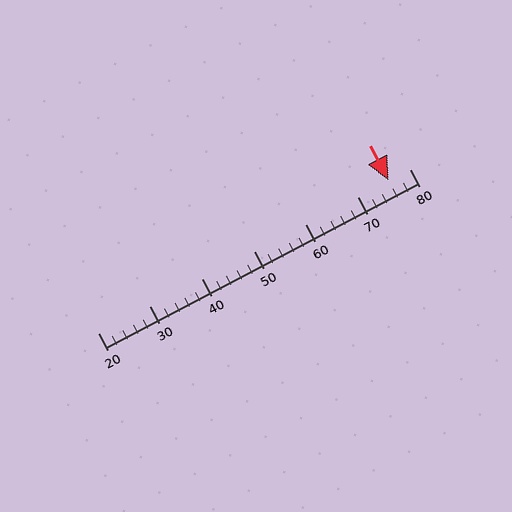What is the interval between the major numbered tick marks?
The major tick marks are spaced 10 units apart.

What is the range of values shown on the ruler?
The ruler shows values from 20 to 80.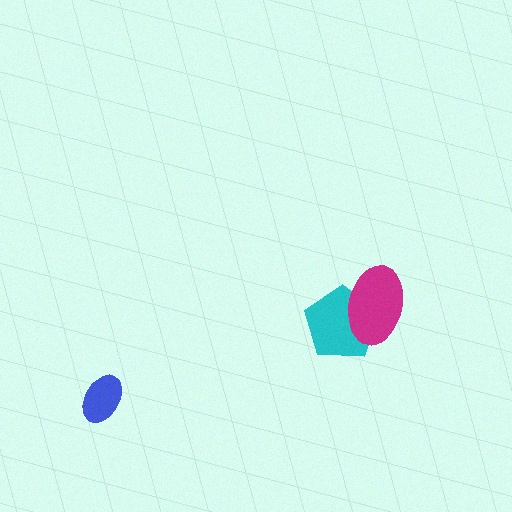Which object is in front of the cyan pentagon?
The magenta ellipse is in front of the cyan pentagon.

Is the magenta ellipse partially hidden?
No, no other shape covers it.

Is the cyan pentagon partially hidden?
Yes, it is partially covered by another shape.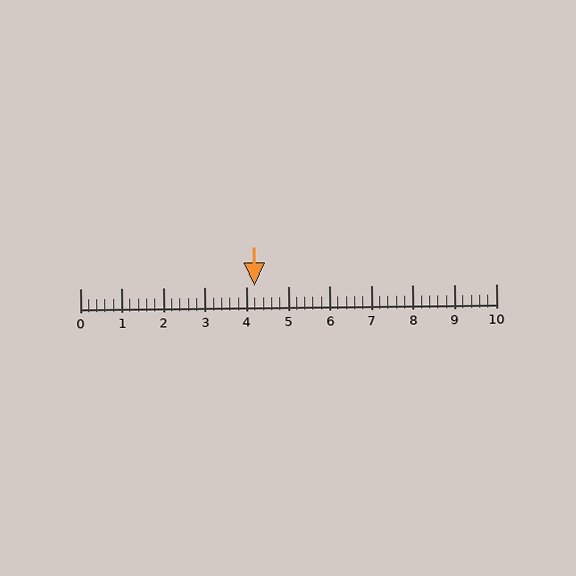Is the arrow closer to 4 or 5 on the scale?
The arrow is closer to 4.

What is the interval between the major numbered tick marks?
The major tick marks are spaced 1 units apart.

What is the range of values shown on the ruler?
The ruler shows values from 0 to 10.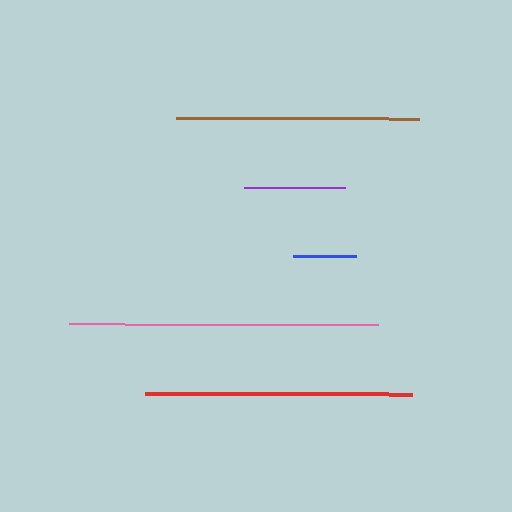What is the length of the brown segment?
The brown segment is approximately 243 pixels long.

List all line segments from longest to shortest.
From longest to shortest: pink, red, brown, purple, blue.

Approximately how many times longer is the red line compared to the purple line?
The red line is approximately 2.6 times the length of the purple line.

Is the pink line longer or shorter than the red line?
The pink line is longer than the red line.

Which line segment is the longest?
The pink line is the longest at approximately 309 pixels.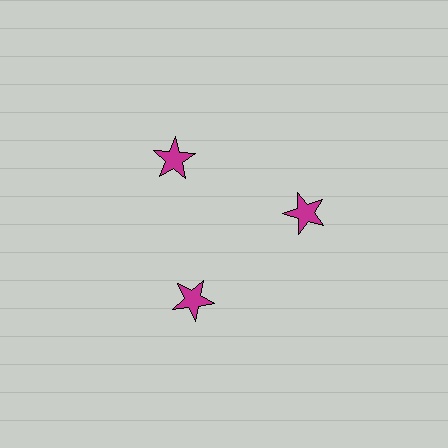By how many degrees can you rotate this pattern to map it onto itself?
The pattern maps onto itself every 120 degrees of rotation.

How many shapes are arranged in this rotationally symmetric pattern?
There are 3 shapes, arranged in 3 groups of 1.